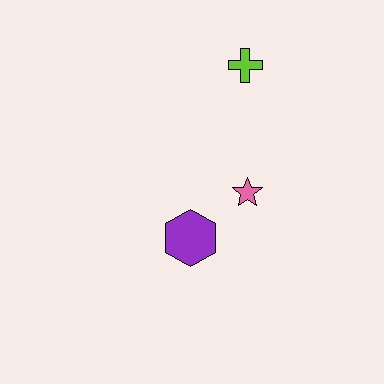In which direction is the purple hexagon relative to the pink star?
The purple hexagon is to the left of the pink star.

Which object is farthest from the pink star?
The lime cross is farthest from the pink star.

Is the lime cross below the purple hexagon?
No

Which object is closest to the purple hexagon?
The pink star is closest to the purple hexagon.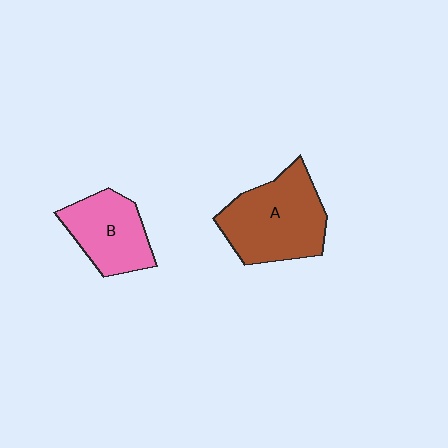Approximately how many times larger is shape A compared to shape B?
Approximately 1.4 times.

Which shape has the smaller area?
Shape B (pink).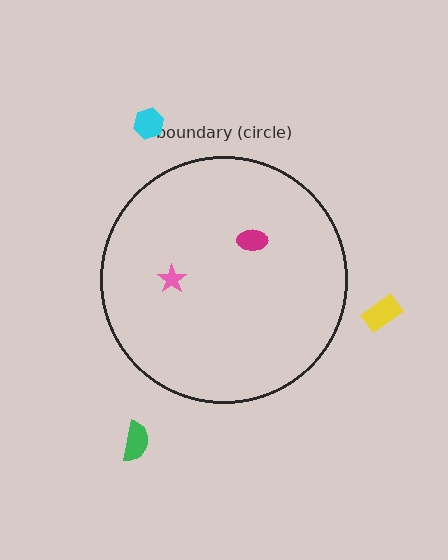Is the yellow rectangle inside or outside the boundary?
Outside.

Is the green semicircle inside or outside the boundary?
Outside.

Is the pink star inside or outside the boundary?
Inside.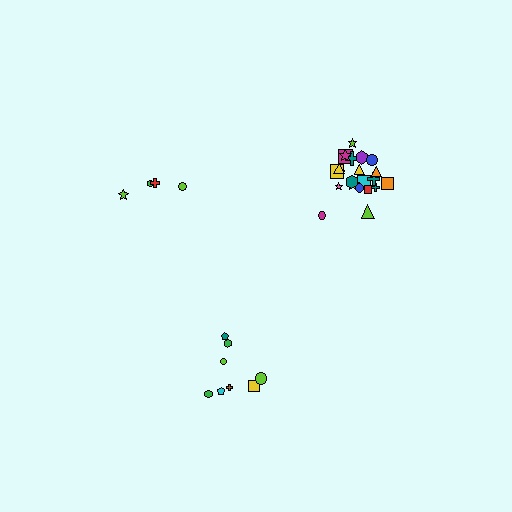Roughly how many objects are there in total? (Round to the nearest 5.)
Roughly 35 objects in total.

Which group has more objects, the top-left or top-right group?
The top-right group.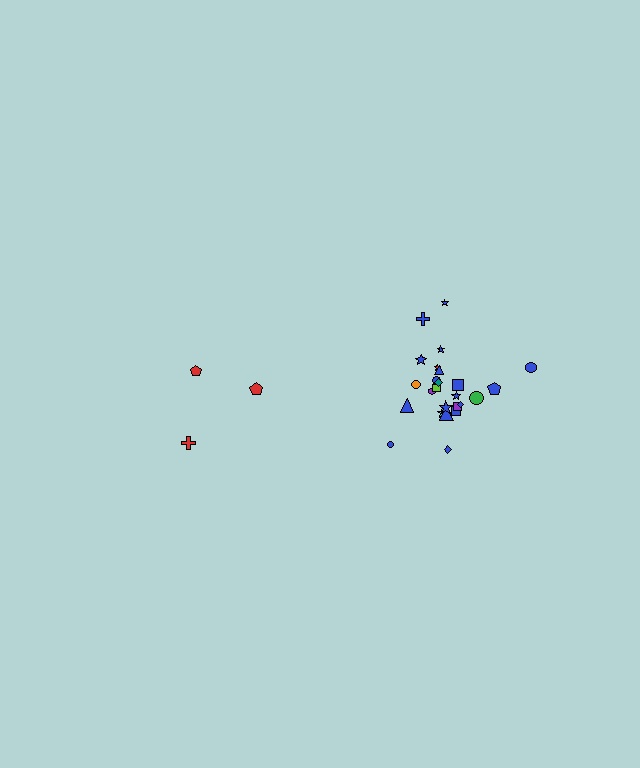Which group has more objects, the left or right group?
The right group.